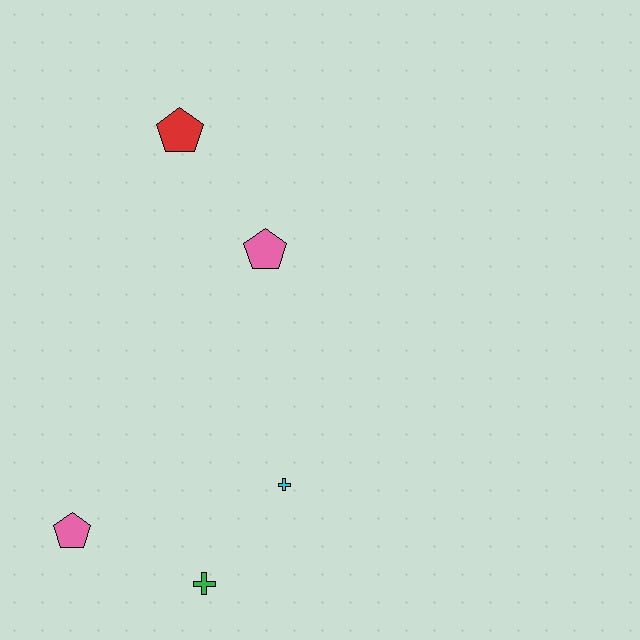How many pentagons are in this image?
There are 3 pentagons.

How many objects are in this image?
There are 5 objects.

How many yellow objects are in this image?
There are no yellow objects.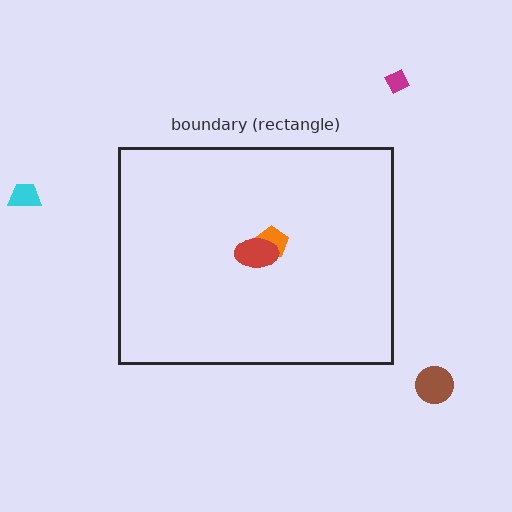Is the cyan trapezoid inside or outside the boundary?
Outside.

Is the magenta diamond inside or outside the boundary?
Outside.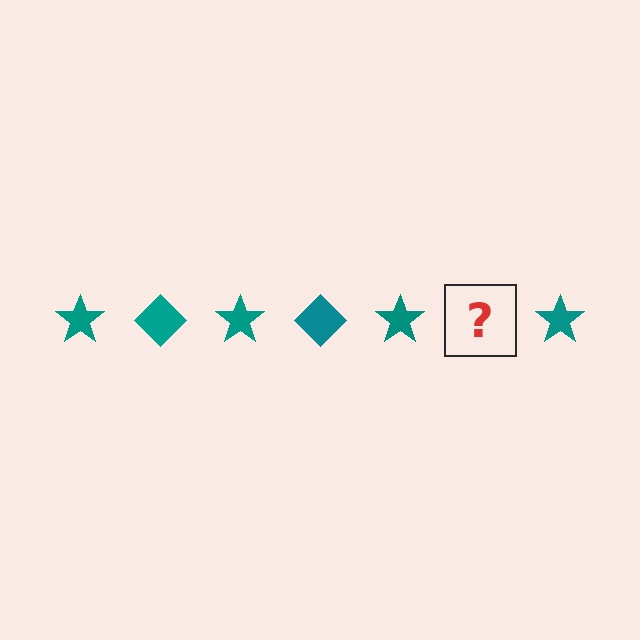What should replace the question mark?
The question mark should be replaced with a teal diamond.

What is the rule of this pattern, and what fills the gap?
The rule is that the pattern cycles through star, diamond shapes in teal. The gap should be filled with a teal diamond.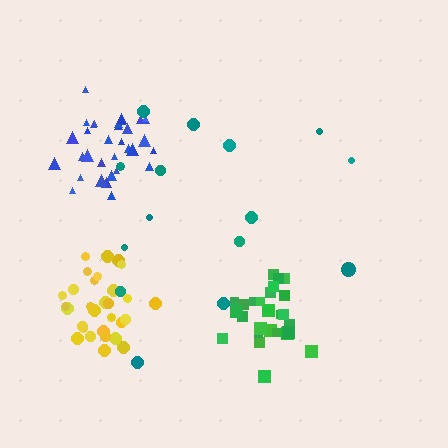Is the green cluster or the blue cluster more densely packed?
Blue.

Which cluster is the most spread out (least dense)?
Teal.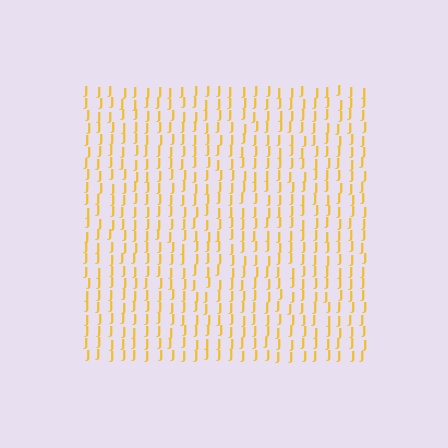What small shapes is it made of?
It is made of small letter J's.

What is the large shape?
The large shape is a square.